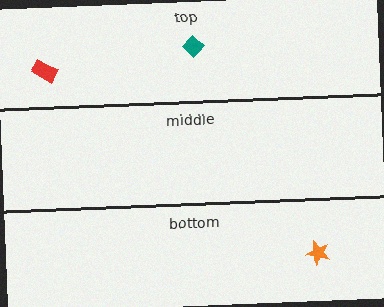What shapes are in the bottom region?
The orange star.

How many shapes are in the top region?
2.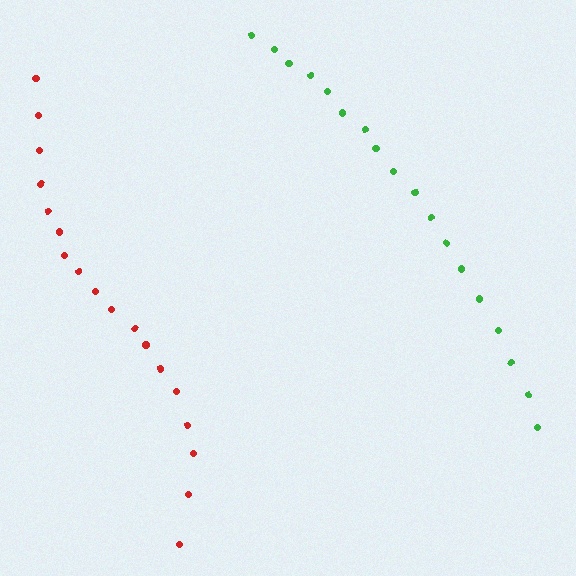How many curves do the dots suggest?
There are 2 distinct paths.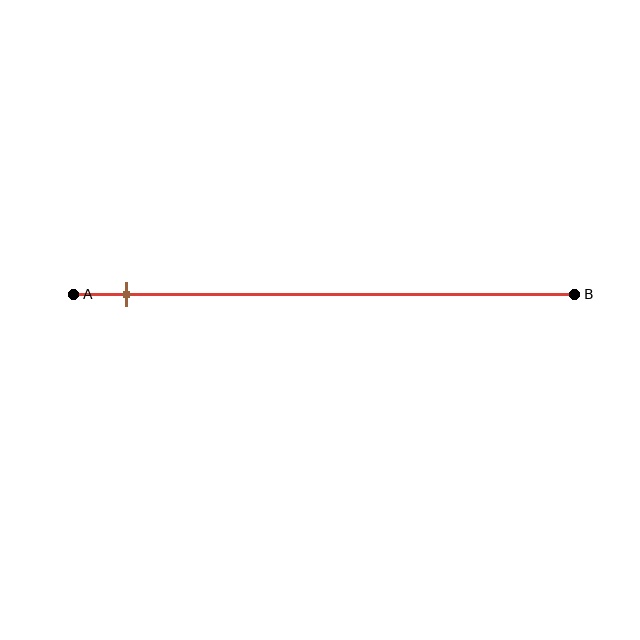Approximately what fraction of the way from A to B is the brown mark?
The brown mark is approximately 10% of the way from A to B.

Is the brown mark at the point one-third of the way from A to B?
No, the mark is at about 10% from A, not at the 33% one-third point.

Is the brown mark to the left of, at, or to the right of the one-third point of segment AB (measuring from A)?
The brown mark is to the left of the one-third point of segment AB.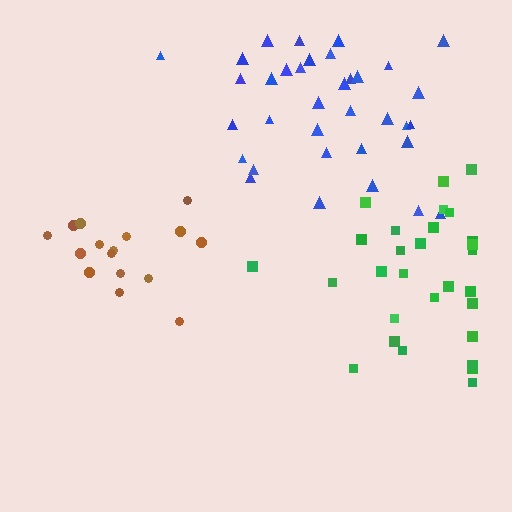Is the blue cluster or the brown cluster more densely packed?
Brown.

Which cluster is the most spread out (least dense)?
Green.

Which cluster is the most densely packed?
Brown.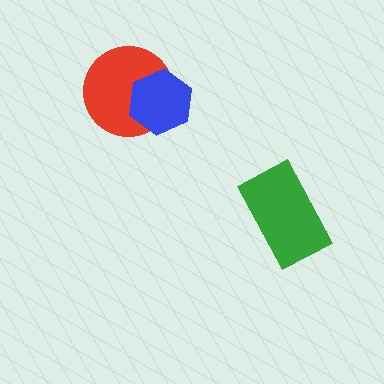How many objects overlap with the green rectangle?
0 objects overlap with the green rectangle.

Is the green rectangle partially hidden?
No, no other shape covers it.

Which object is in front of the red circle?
The blue hexagon is in front of the red circle.